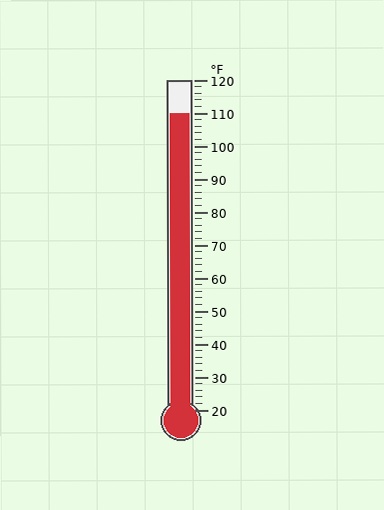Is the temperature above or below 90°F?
The temperature is above 90°F.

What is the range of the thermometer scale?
The thermometer scale ranges from 20°F to 120°F.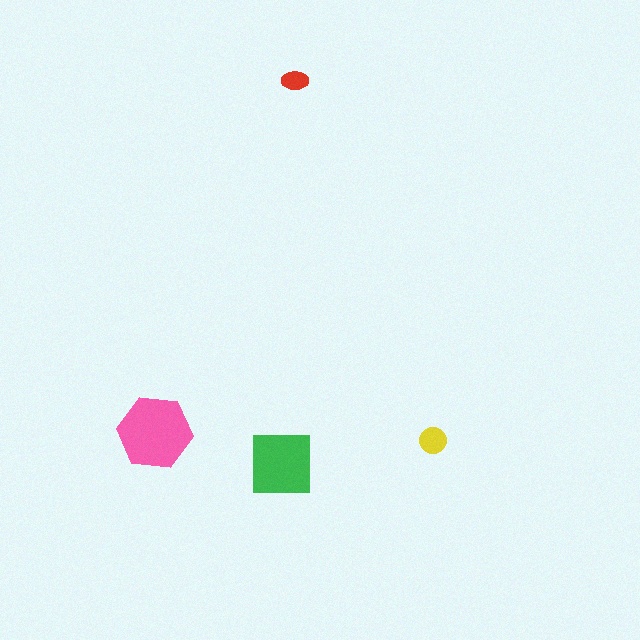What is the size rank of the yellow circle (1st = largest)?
3rd.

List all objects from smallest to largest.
The red ellipse, the yellow circle, the green square, the pink hexagon.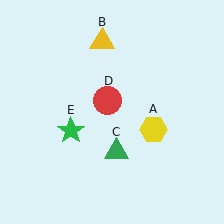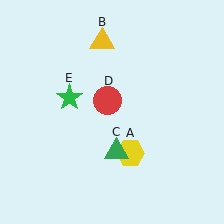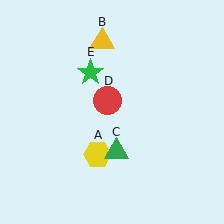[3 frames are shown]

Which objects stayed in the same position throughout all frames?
Yellow triangle (object B) and green triangle (object C) and red circle (object D) remained stationary.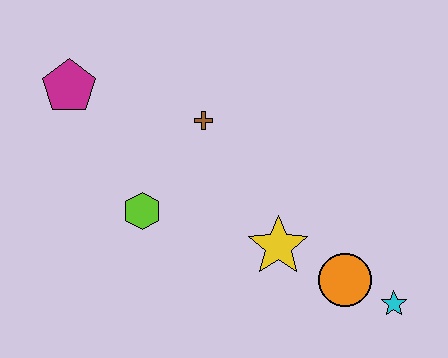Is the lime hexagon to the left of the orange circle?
Yes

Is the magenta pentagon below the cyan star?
No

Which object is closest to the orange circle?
The cyan star is closest to the orange circle.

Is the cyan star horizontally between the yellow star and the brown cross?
No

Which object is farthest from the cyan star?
The magenta pentagon is farthest from the cyan star.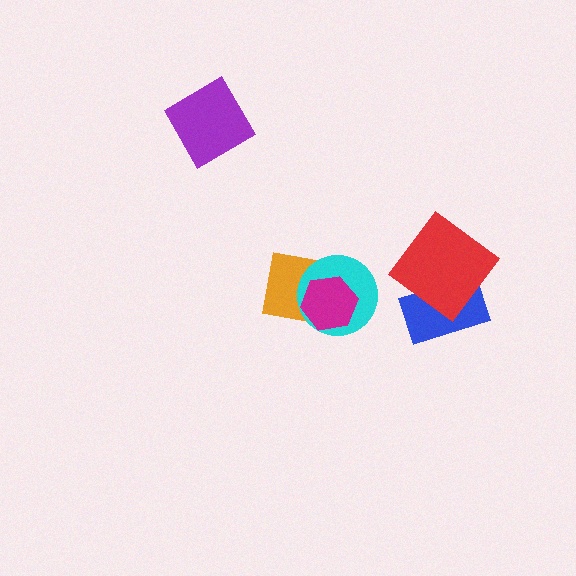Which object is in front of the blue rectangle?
The red diamond is in front of the blue rectangle.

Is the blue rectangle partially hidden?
Yes, it is partially covered by another shape.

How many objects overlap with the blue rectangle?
1 object overlaps with the blue rectangle.